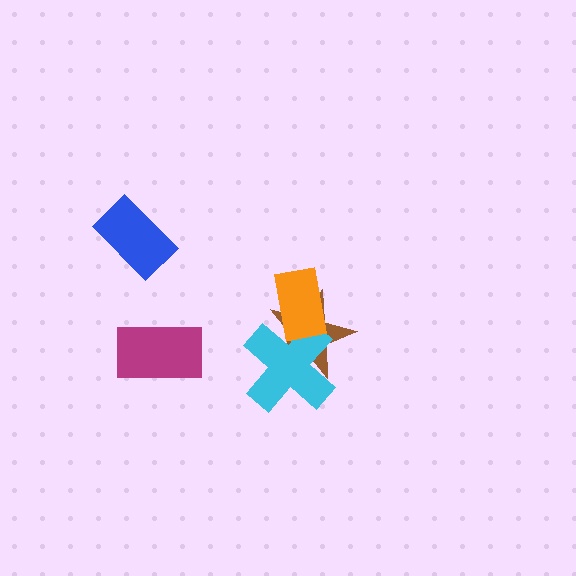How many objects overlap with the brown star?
2 objects overlap with the brown star.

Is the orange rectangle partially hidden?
No, no other shape covers it.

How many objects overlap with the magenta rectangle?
0 objects overlap with the magenta rectangle.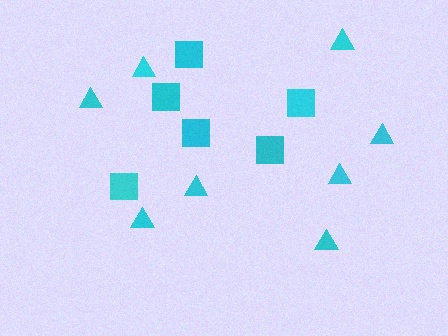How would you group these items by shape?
There are 2 groups: one group of squares (6) and one group of triangles (8).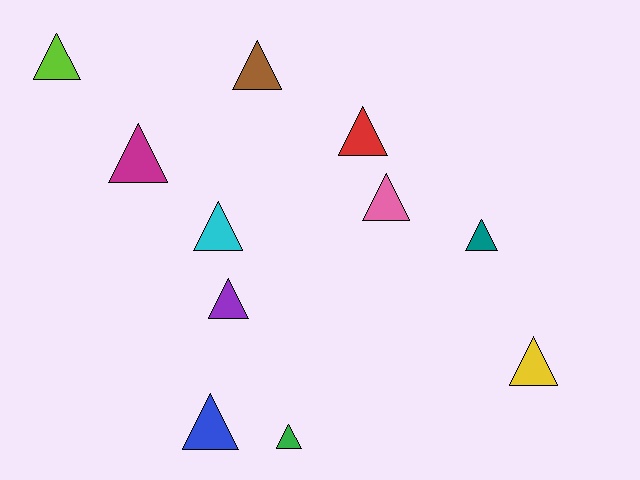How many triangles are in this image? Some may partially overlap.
There are 11 triangles.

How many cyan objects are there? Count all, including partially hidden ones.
There is 1 cyan object.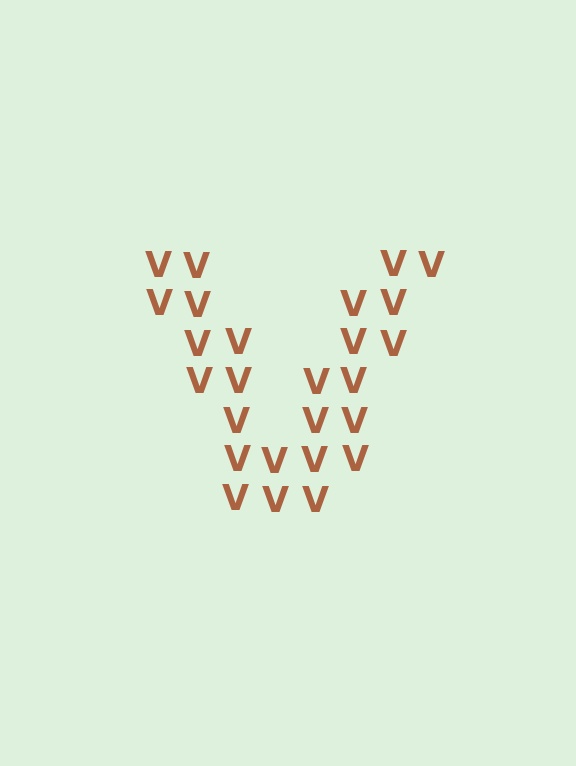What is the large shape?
The large shape is the letter V.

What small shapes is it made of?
It is made of small letter V's.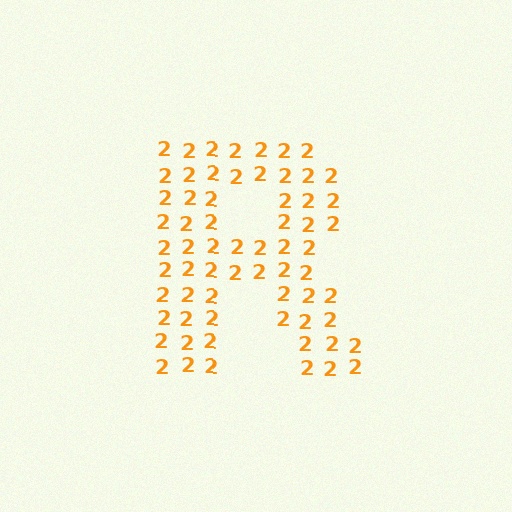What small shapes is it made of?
It is made of small digit 2's.